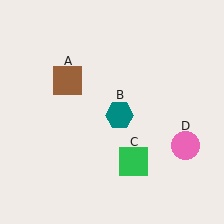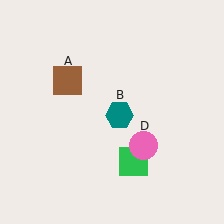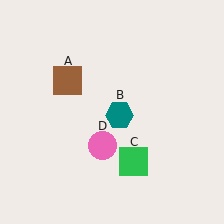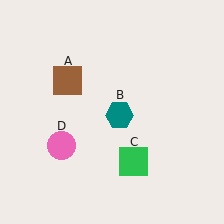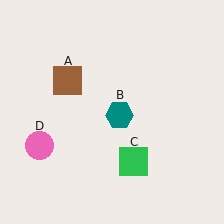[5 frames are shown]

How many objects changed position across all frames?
1 object changed position: pink circle (object D).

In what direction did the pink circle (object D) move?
The pink circle (object D) moved left.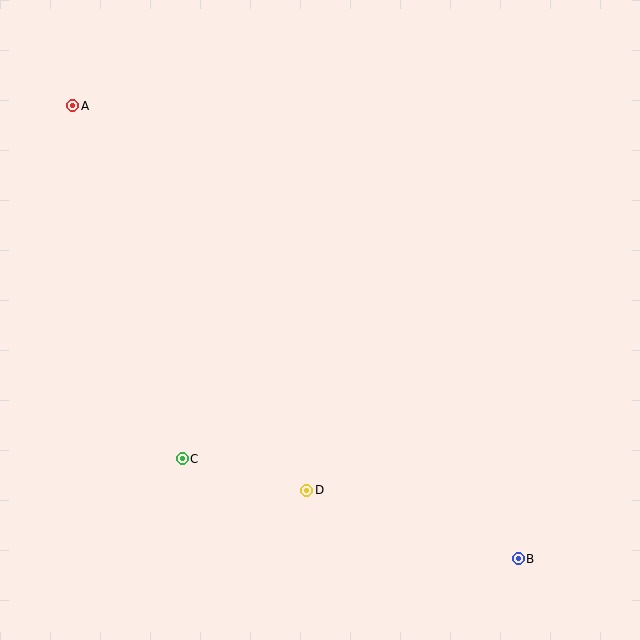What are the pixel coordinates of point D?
Point D is at (307, 490).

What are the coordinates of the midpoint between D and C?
The midpoint between D and C is at (244, 474).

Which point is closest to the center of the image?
Point D at (307, 490) is closest to the center.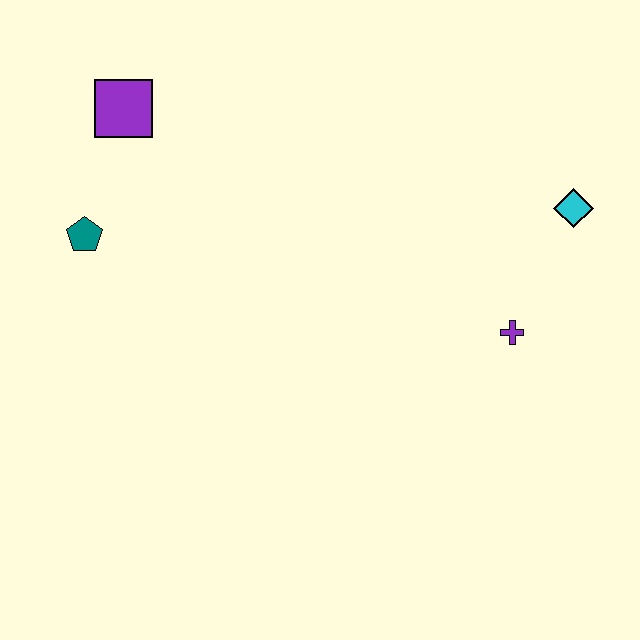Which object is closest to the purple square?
The teal pentagon is closest to the purple square.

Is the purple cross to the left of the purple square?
No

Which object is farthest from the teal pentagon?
The cyan diamond is farthest from the teal pentagon.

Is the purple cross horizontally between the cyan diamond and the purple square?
Yes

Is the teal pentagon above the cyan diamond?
No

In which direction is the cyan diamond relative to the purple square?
The cyan diamond is to the right of the purple square.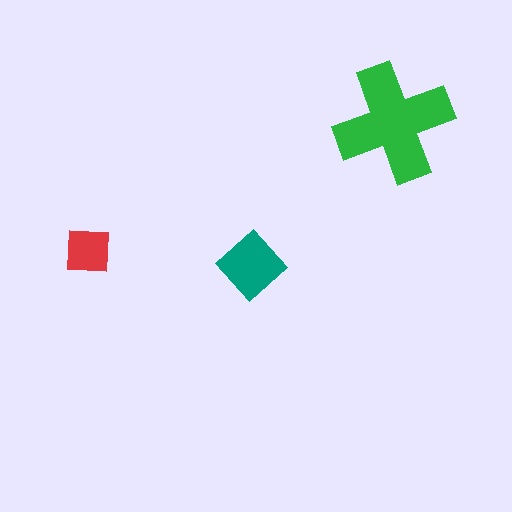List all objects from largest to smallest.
The green cross, the teal diamond, the red square.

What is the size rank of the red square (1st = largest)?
3rd.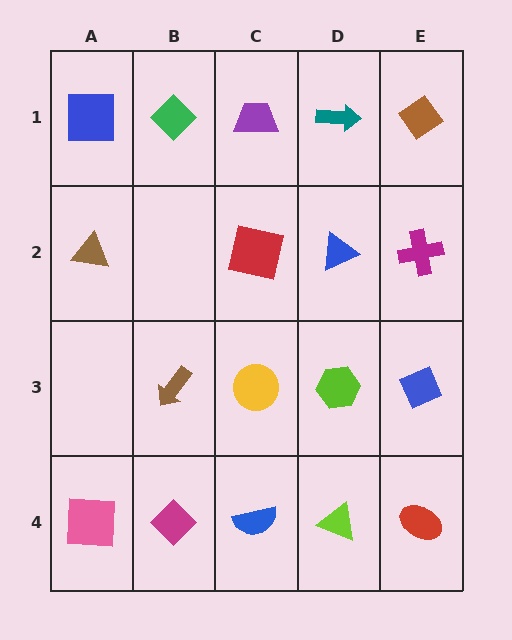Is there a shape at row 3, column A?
No, that cell is empty.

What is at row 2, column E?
A magenta cross.